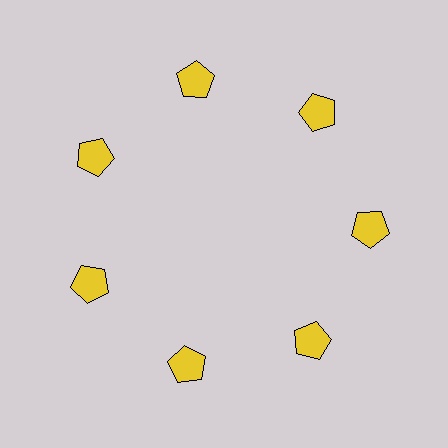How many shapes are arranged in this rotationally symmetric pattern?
There are 7 shapes, arranged in 7 groups of 1.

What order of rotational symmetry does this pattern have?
This pattern has 7-fold rotational symmetry.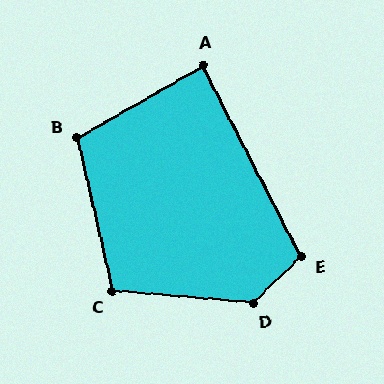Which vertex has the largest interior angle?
D, at approximately 131 degrees.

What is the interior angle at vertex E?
Approximately 107 degrees (obtuse).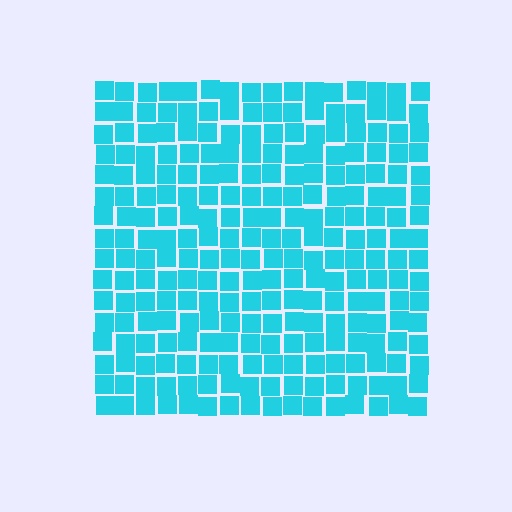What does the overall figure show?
The overall figure shows a square.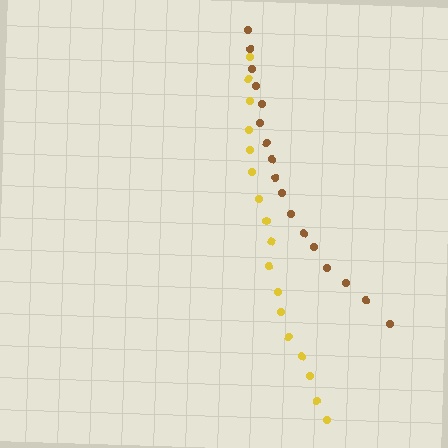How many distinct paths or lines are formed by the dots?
There are 2 distinct paths.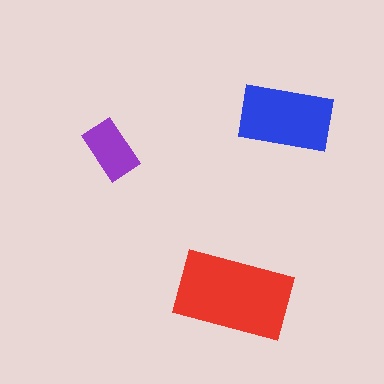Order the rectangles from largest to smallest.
the red one, the blue one, the purple one.